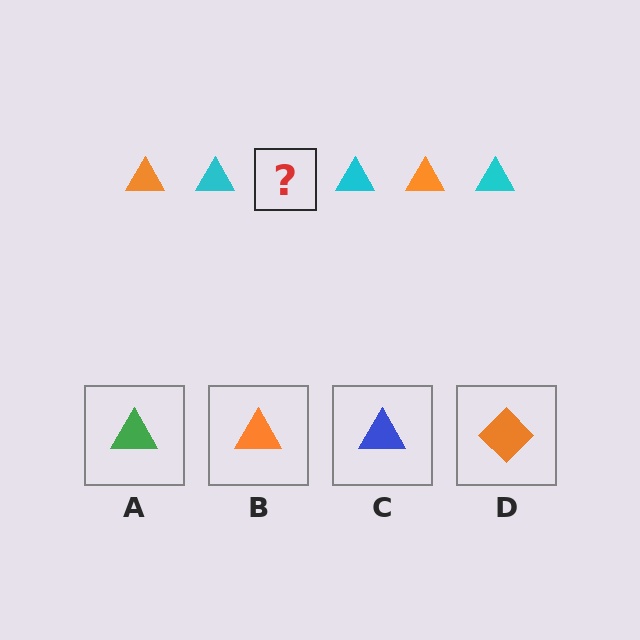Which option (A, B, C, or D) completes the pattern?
B.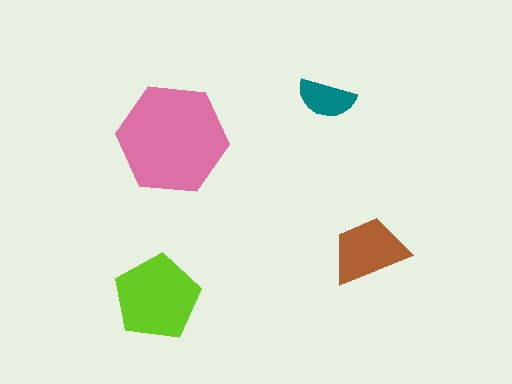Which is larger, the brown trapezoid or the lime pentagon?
The lime pentagon.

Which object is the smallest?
The teal semicircle.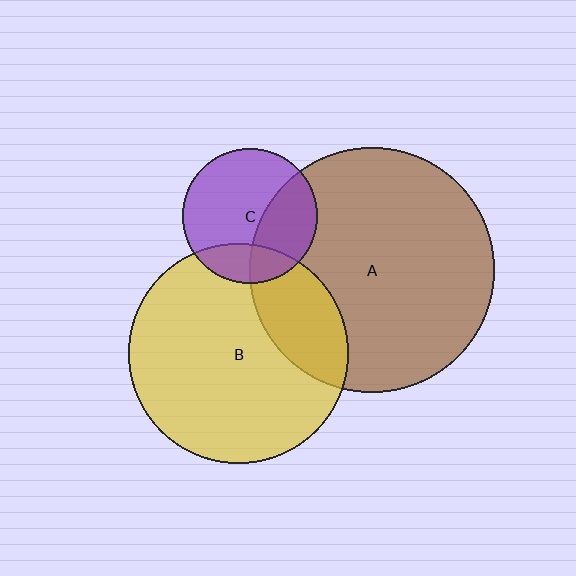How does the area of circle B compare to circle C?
Approximately 2.7 times.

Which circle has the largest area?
Circle A (brown).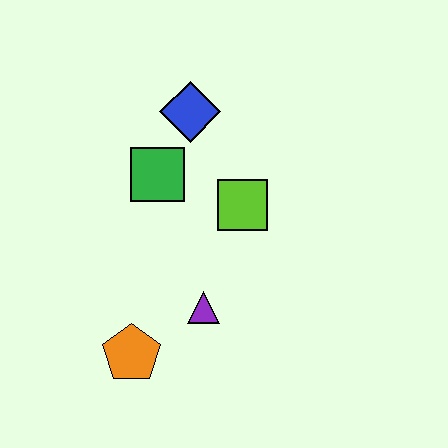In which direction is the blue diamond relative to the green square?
The blue diamond is above the green square.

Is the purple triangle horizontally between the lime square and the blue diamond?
Yes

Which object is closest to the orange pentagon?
The purple triangle is closest to the orange pentagon.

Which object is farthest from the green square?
The orange pentagon is farthest from the green square.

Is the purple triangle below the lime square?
Yes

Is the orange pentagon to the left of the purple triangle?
Yes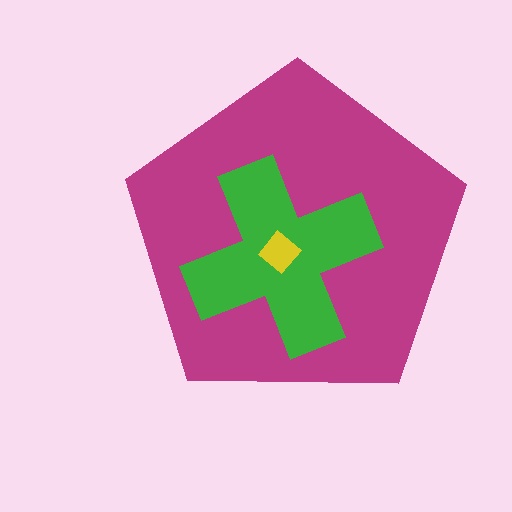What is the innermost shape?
The yellow diamond.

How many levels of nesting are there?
3.